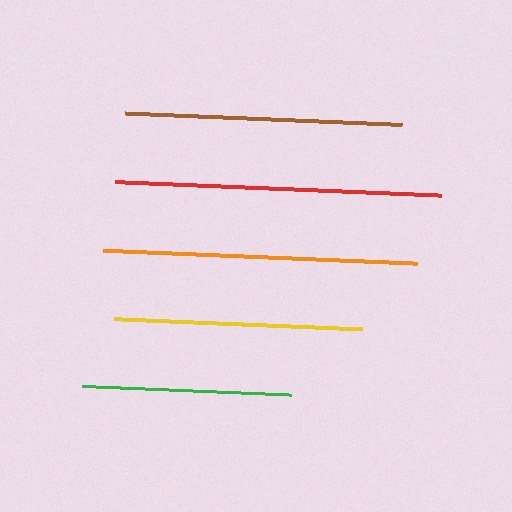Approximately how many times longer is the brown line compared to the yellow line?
The brown line is approximately 1.1 times the length of the yellow line.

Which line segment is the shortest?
The green line is the shortest at approximately 209 pixels.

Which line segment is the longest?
The red line is the longest at approximately 326 pixels.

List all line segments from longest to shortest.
From longest to shortest: red, orange, brown, yellow, green.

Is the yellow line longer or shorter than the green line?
The yellow line is longer than the green line.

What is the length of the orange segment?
The orange segment is approximately 314 pixels long.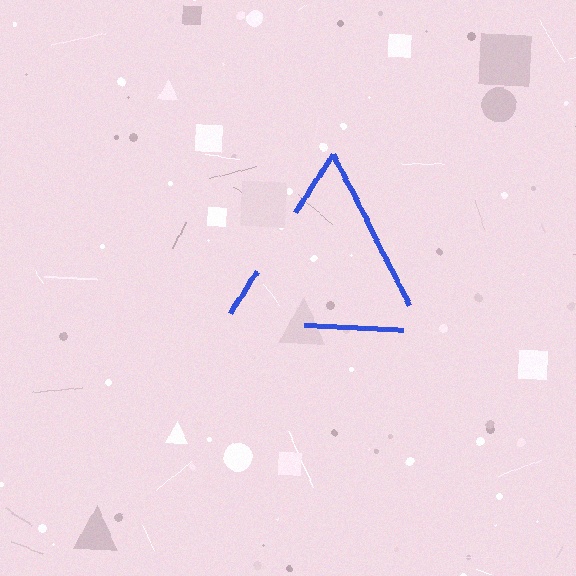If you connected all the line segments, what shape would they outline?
They would outline a triangle.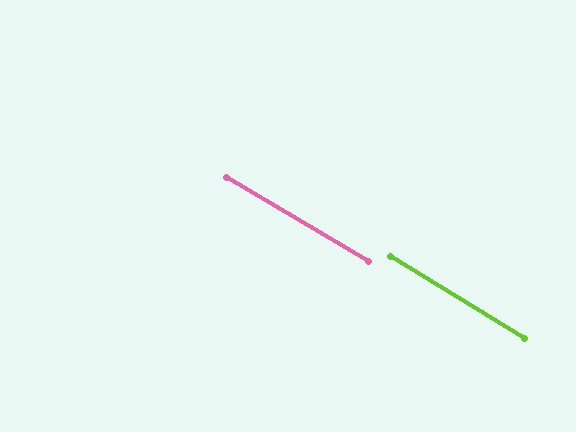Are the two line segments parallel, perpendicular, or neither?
Parallel — their directions differ by only 1.0°.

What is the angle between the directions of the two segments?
Approximately 1 degree.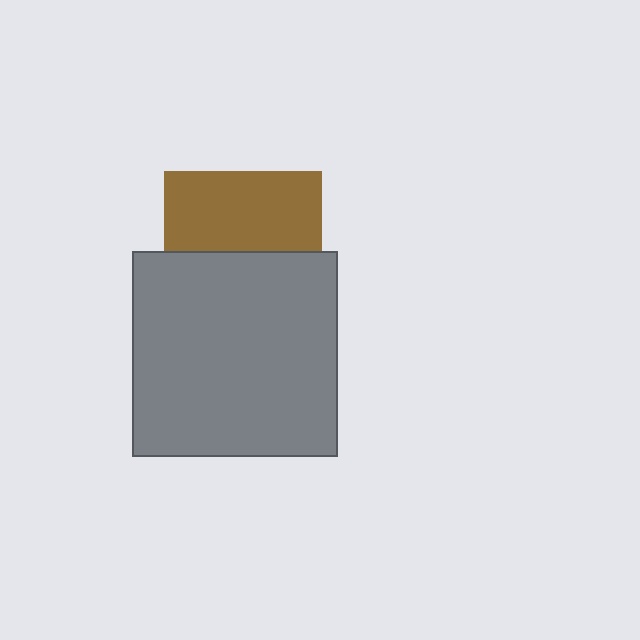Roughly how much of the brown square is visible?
About half of it is visible (roughly 51%).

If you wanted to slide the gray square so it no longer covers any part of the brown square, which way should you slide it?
Slide it down — that is the most direct way to separate the two shapes.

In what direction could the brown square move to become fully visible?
The brown square could move up. That would shift it out from behind the gray square entirely.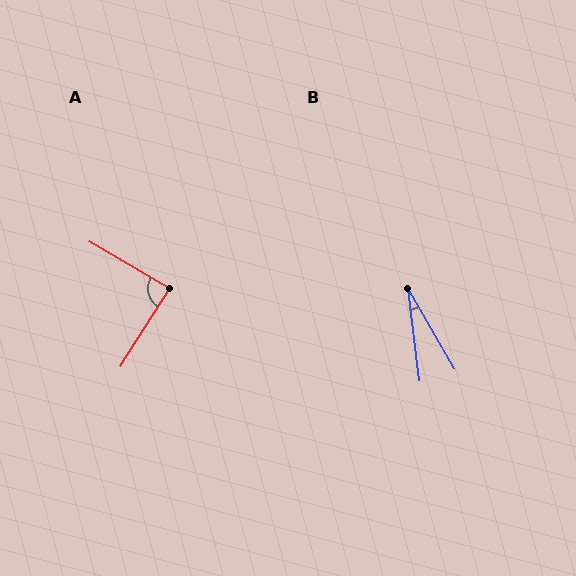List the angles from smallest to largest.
B (23°), A (88°).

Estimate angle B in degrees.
Approximately 23 degrees.